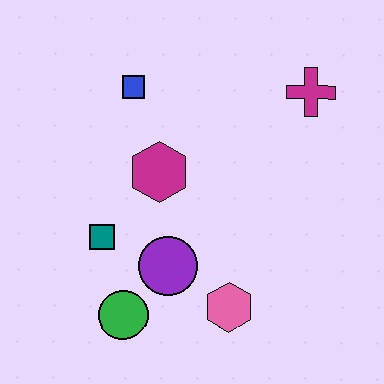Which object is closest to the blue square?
The magenta hexagon is closest to the blue square.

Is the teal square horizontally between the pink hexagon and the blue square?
No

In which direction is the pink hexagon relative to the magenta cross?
The pink hexagon is below the magenta cross.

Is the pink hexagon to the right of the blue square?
Yes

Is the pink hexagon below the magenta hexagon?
Yes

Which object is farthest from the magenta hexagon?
The magenta cross is farthest from the magenta hexagon.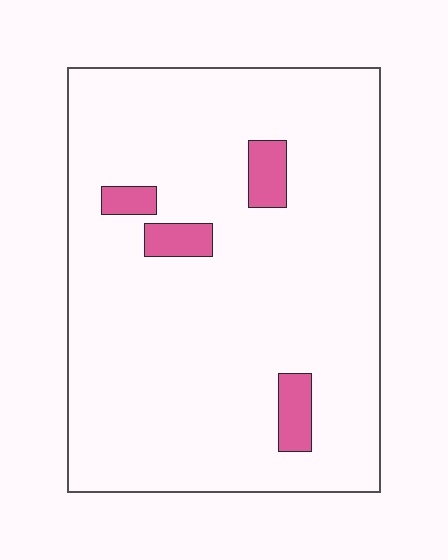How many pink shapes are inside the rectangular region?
4.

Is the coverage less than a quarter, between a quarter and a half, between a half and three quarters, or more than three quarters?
Less than a quarter.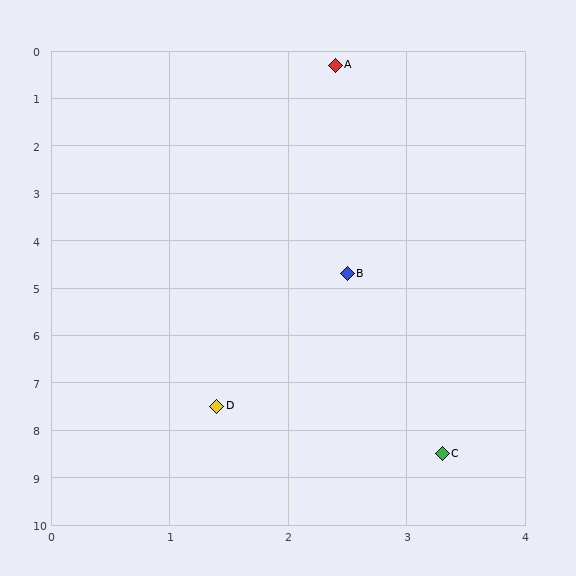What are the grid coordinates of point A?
Point A is at approximately (2.4, 0.3).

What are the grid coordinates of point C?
Point C is at approximately (3.3, 8.5).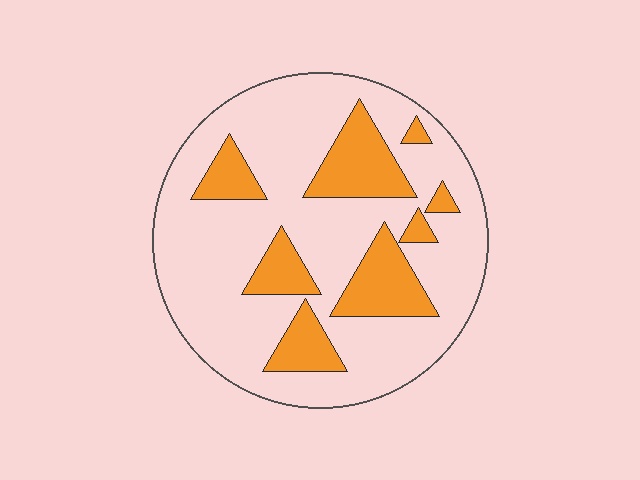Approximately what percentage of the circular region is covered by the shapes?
Approximately 25%.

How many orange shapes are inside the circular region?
8.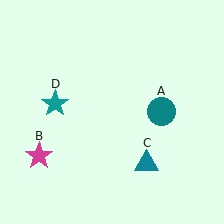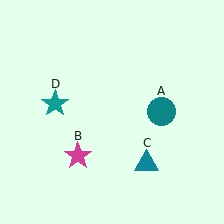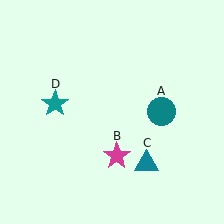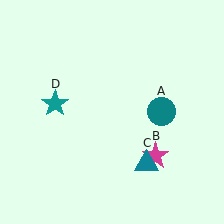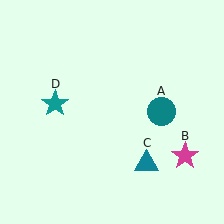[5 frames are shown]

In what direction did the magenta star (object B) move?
The magenta star (object B) moved right.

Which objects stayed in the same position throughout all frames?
Teal circle (object A) and teal triangle (object C) and teal star (object D) remained stationary.